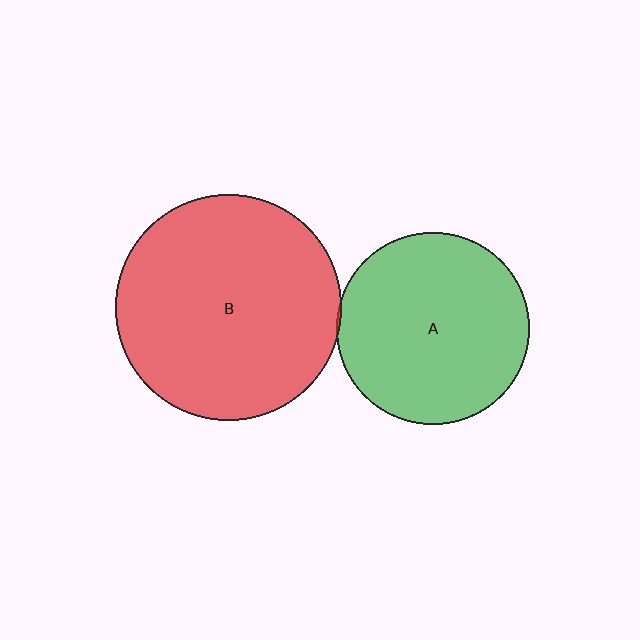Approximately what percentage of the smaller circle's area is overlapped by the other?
Approximately 5%.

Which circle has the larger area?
Circle B (red).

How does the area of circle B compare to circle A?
Approximately 1.4 times.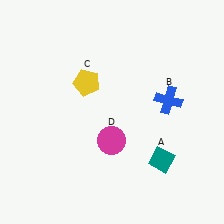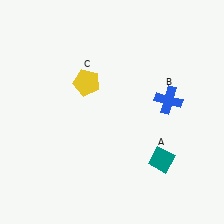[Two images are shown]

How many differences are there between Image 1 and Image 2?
There is 1 difference between the two images.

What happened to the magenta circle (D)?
The magenta circle (D) was removed in Image 2. It was in the bottom-left area of Image 1.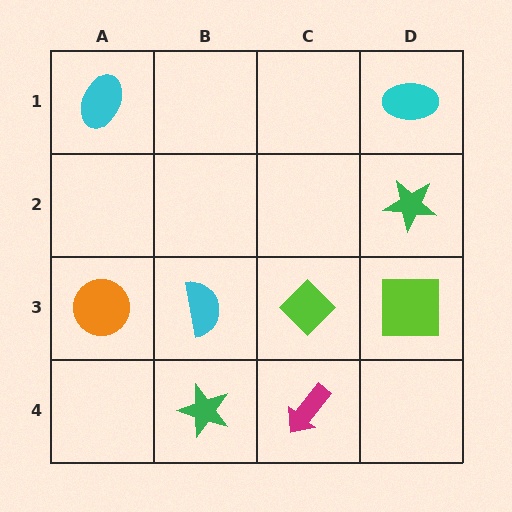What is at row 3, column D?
A lime square.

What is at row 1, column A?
A cyan ellipse.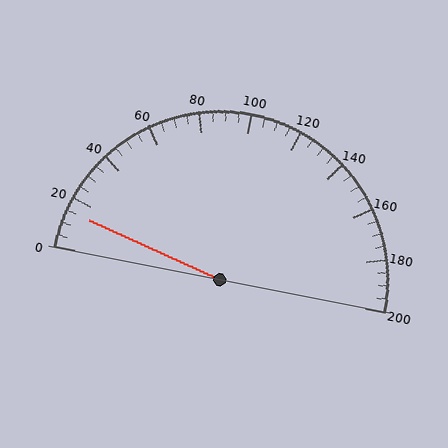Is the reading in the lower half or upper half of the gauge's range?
The reading is in the lower half of the range (0 to 200).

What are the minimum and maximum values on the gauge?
The gauge ranges from 0 to 200.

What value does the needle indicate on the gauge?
The needle indicates approximately 15.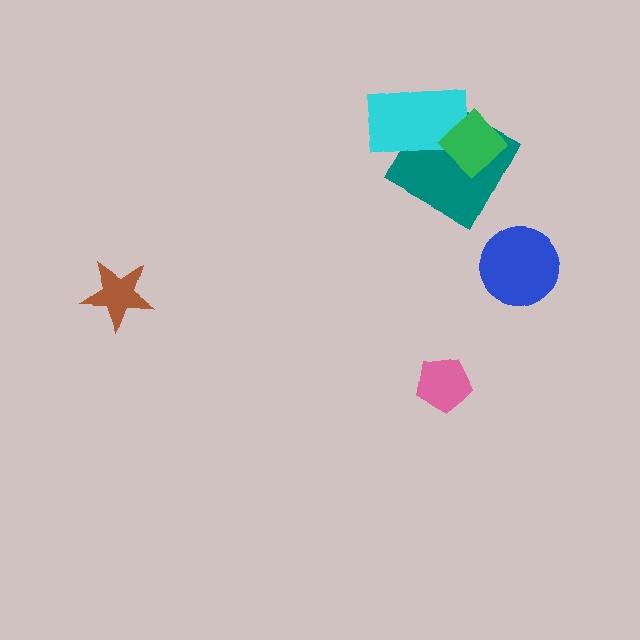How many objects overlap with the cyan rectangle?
2 objects overlap with the cyan rectangle.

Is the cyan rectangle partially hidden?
Yes, it is partially covered by another shape.